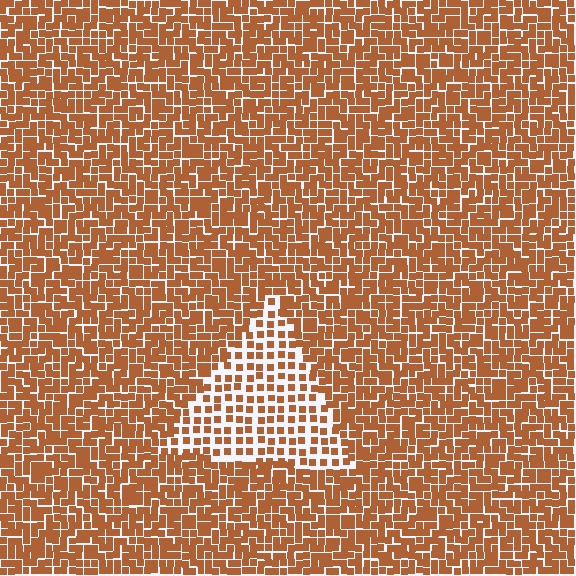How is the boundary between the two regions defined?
The boundary is defined by a change in element density (approximately 2.0x ratio). All elements are the same color, size, and shape.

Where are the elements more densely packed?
The elements are more densely packed outside the triangle boundary.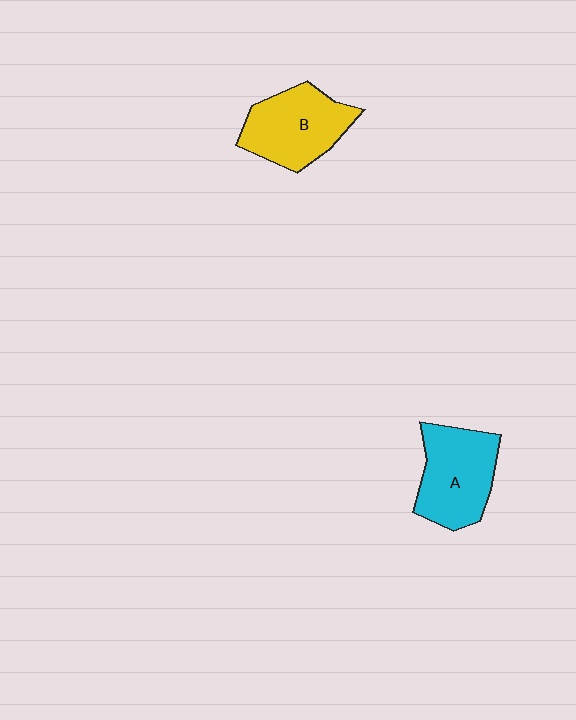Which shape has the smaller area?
Shape B (yellow).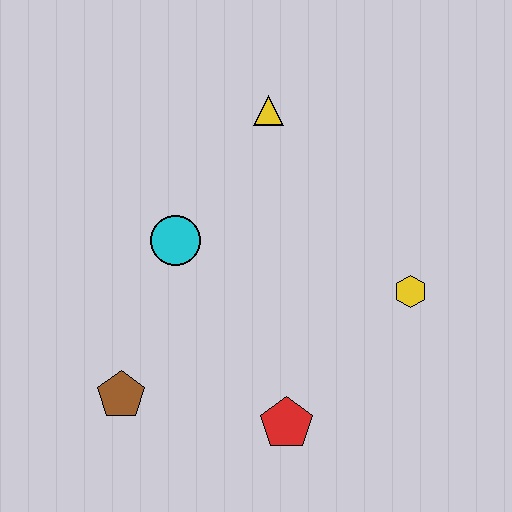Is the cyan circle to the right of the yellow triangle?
No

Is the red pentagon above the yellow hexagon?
No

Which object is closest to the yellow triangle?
The cyan circle is closest to the yellow triangle.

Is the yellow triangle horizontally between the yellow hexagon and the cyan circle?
Yes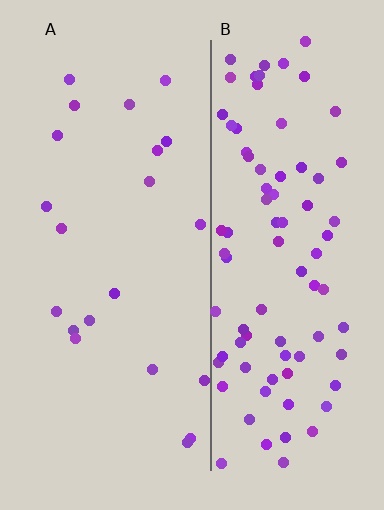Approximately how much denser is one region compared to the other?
Approximately 4.2× — region B over region A.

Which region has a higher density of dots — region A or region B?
B (the right).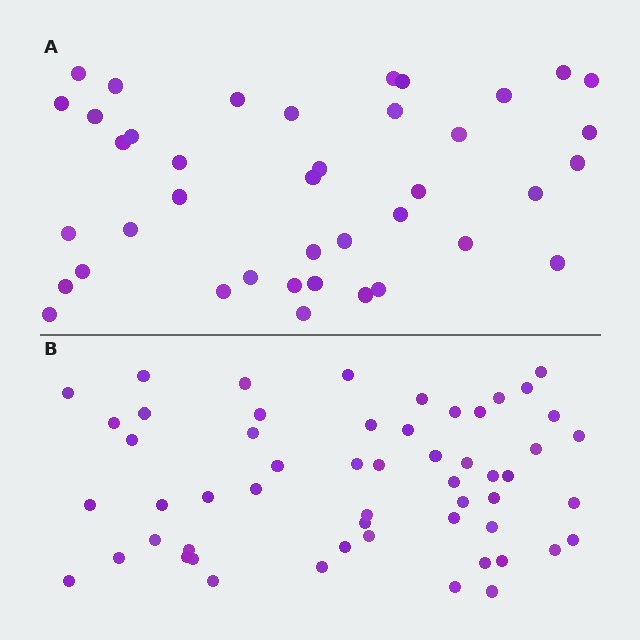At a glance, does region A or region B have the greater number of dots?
Region B (the bottom region) has more dots.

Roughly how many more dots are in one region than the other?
Region B has approximately 15 more dots than region A.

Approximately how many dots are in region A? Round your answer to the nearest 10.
About 40 dots.